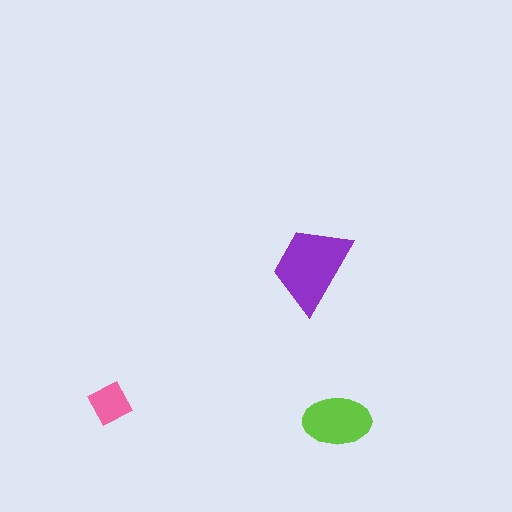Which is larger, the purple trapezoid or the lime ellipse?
The purple trapezoid.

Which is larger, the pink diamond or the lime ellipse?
The lime ellipse.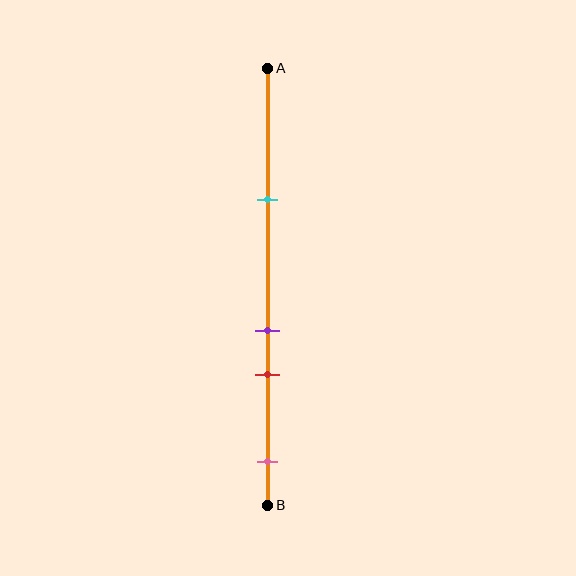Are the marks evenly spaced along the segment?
No, the marks are not evenly spaced.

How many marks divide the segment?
There are 4 marks dividing the segment.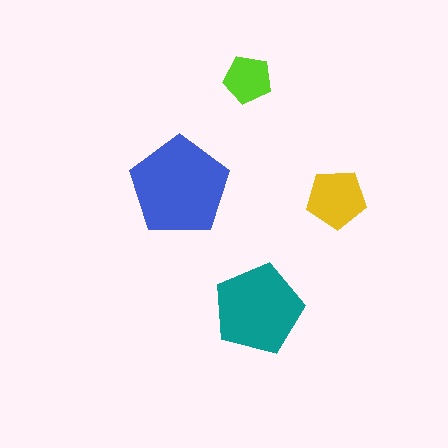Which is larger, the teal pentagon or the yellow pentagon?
The teal one.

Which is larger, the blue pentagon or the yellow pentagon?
The blue one.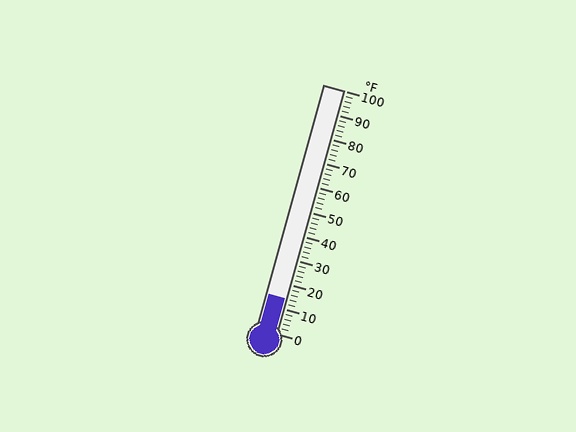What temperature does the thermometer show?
The thermometer shows approximately 14°F.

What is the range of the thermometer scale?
The thermometer scale ranges from 0°F to 100°F.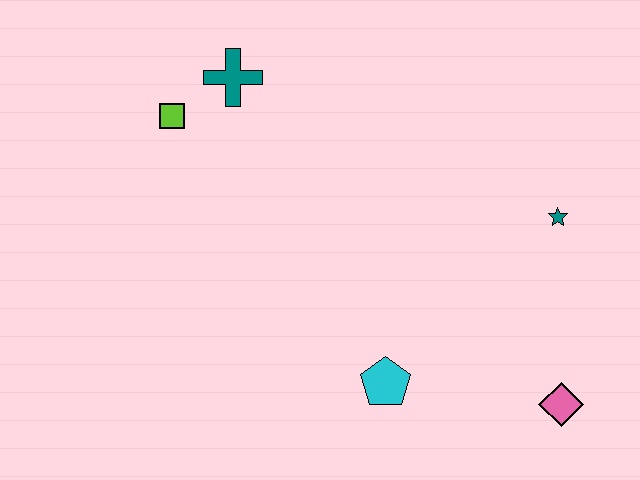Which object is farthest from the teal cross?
The pink diamond is farthest from the teal cross.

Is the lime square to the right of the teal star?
No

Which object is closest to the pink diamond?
The cyan pentagon is closest to the pink diamond.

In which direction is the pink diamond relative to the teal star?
The pink diamond is below the teal star.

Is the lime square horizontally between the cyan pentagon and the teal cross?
No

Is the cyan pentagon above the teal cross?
No